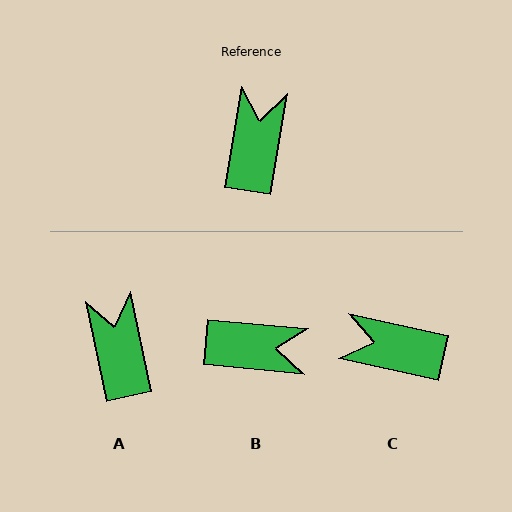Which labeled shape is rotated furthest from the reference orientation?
C, about 87 degrees away.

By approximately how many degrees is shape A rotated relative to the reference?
Approximately 21 degrees counter-clockwise.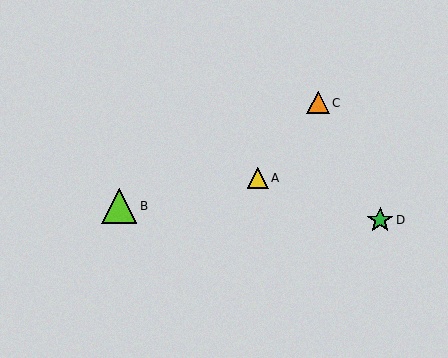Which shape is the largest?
The lime triangle (labeled B) is the largest.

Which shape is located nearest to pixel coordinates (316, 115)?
The orange triangle (labeled C) at (318, 103) is nearest to that location.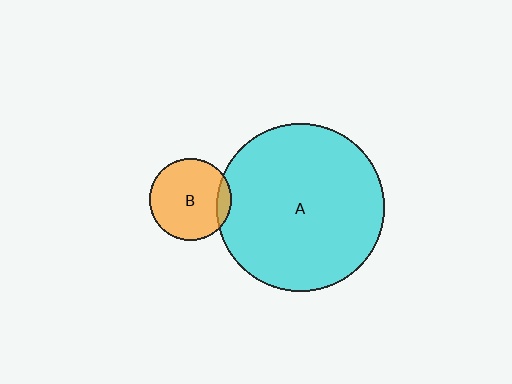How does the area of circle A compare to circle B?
Approximately 4.2 times.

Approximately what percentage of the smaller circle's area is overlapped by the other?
Approximately 10%.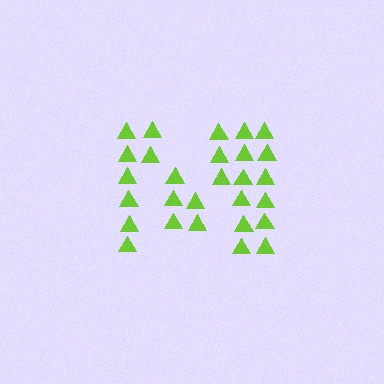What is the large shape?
The large shape is the letter M.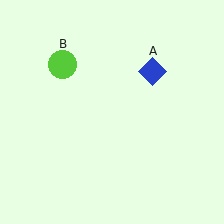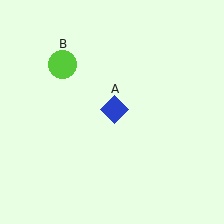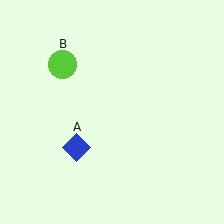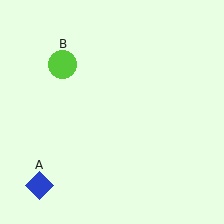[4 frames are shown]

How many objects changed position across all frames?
1 object changed position: blue diamond (object A).